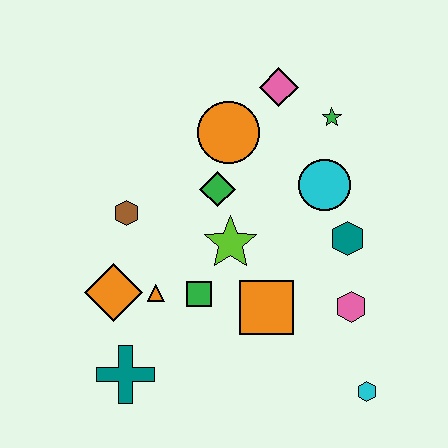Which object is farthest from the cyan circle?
The teal cross is farthest from the cyan circle.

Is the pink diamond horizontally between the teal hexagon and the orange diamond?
Yes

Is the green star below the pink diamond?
Yes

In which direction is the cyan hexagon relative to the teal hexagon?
The cyan hexagon is below the teal hexagon.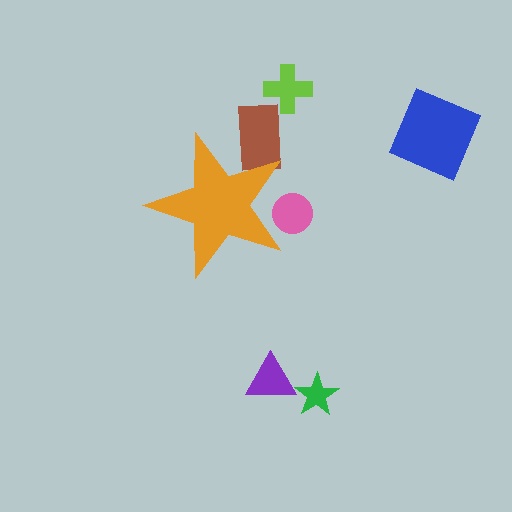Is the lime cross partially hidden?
No, the lime cross is fully visible.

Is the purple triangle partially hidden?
No, the purple triangle is fully visible.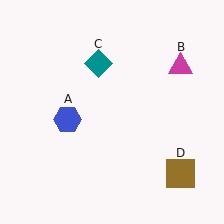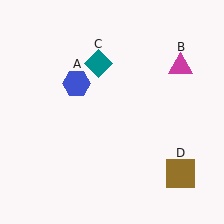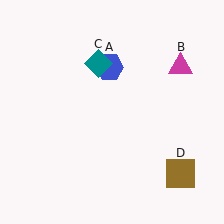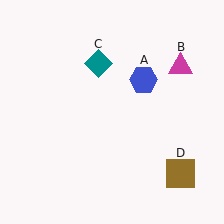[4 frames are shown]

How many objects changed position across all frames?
1 object changed position: blue hexagon (object A).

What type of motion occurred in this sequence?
The blue hexagon (object A) rotated clockwise around the center of the scene.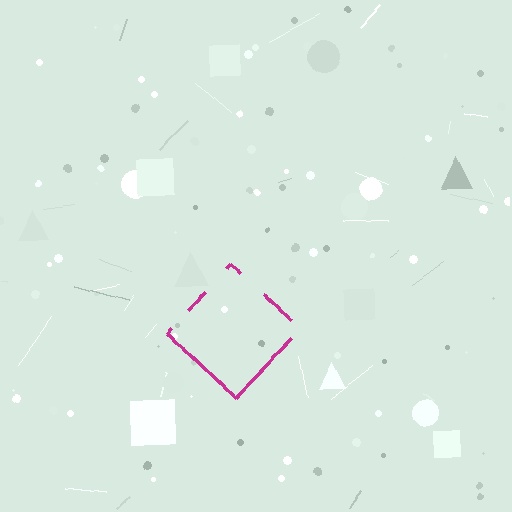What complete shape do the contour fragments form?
The contour fragments form a diamond.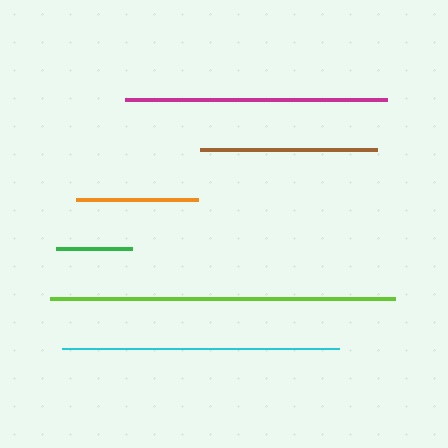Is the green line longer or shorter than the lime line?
The lime line is longer than the green line.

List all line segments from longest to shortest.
From longest to shortest: lime, cyan, magenta, brown, orange, green.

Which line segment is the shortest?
The green line is the shortest at approximately 75 pixels.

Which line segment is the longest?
The lime line is the longest at approximately 345 pixels.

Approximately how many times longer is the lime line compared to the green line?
The lime line is approximately 4.6 times the length of the green line.